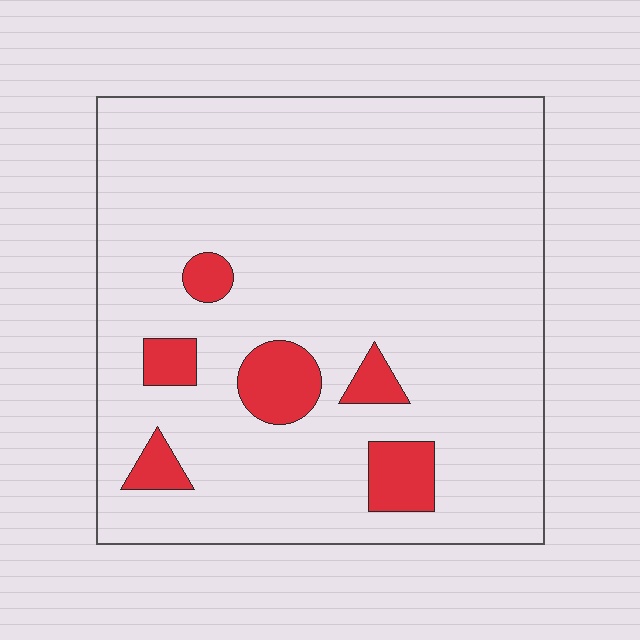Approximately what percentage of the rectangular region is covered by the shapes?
Approximately 10%.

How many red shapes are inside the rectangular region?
6.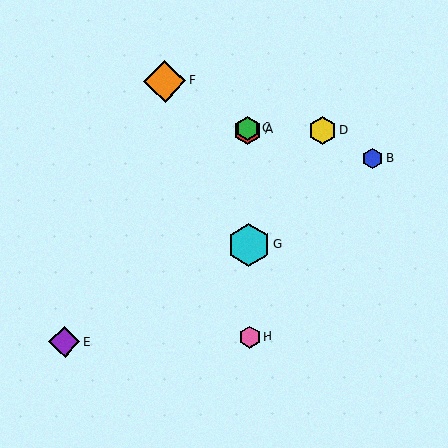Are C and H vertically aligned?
Yes, both are at x≈248.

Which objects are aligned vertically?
Objects A, C, G, H are aligned vertically.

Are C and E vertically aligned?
No, C is at x≈248 and E is at x≈64.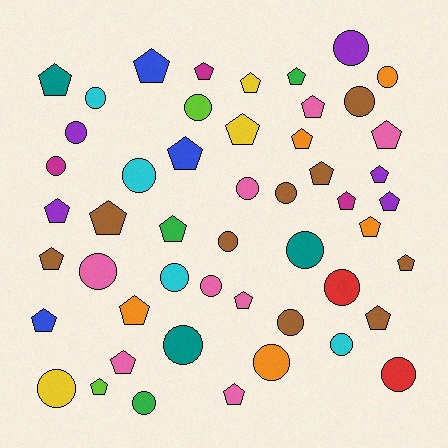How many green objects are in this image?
There are 3 green objects.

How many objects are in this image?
There are 50 objects.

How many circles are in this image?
There are 23 circles.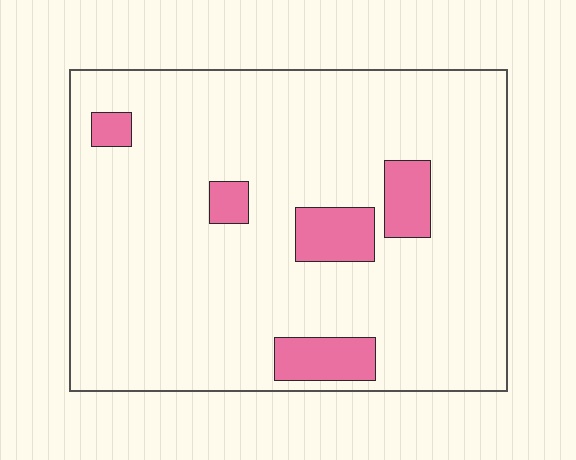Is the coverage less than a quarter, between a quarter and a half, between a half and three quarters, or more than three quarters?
Less than a quarter.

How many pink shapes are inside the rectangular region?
5.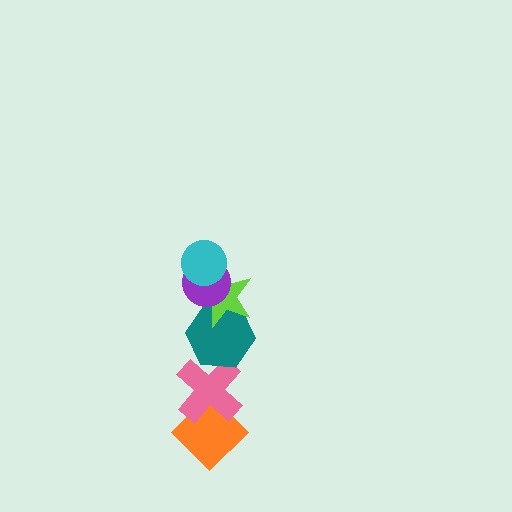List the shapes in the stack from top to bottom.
From top to bottom: the cyan circle, the purple circle, the lime star, the teal hexagon, the pink cross, the orange diamond.